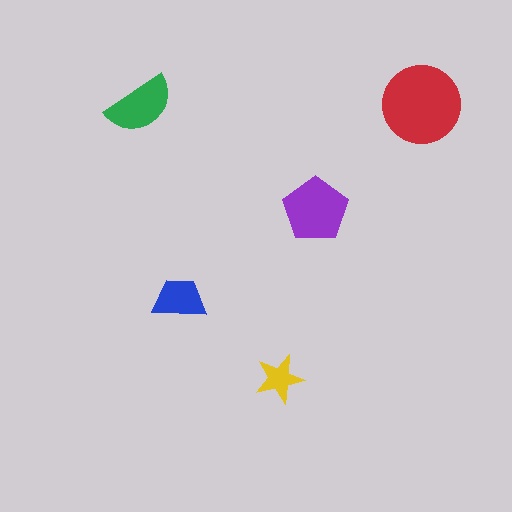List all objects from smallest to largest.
The yellow star, the blue trapezoid, the green semicircle, the purple pentagon, the red circle.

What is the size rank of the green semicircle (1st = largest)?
3rd.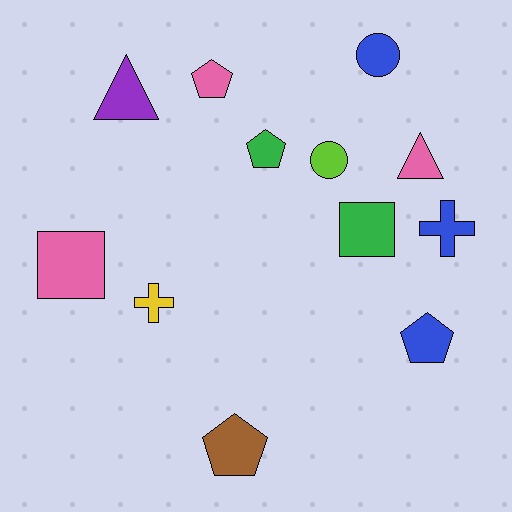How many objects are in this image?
There are 12 objects.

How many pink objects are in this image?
There are 3 pink objects.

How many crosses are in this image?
There are 2 crosses.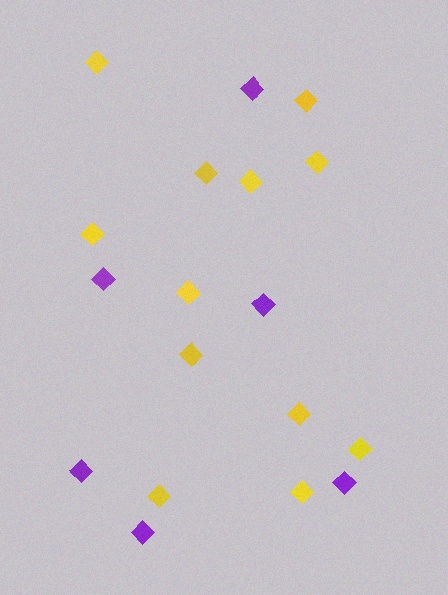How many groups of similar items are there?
There are 2 groups: one group of yellow diamonds (12) and one group of purple diamonds (6).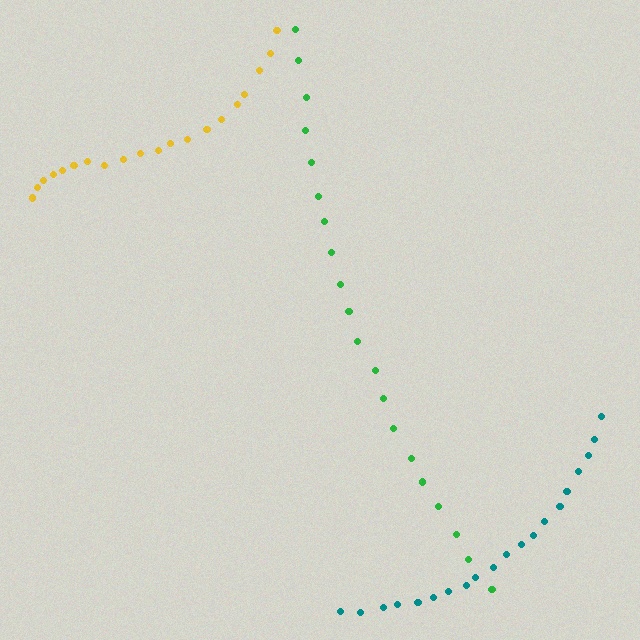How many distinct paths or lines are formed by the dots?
There are 3 distinct paths.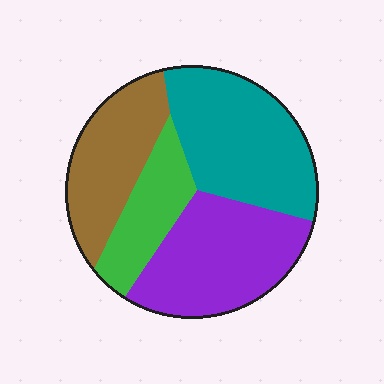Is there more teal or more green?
Teal.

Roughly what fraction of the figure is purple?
Purple takes up about one third (1/3) of the figure.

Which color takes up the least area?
Green, at roughly 15%.